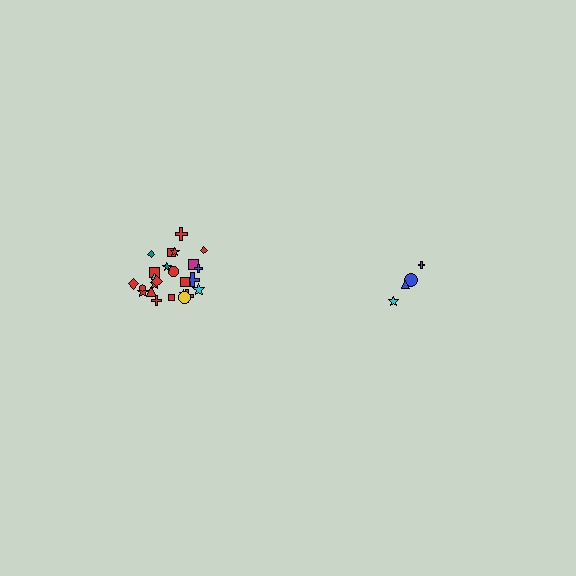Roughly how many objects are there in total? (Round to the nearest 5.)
Roughly 30 objects in total.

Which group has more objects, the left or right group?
The left group.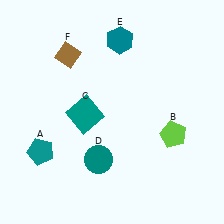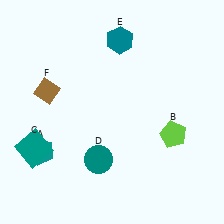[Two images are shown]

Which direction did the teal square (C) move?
The teal square (C) moved left.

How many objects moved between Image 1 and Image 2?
2 objects moved between the two images.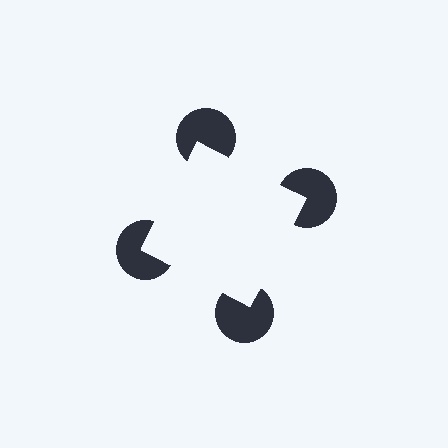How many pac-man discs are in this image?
There are 4 — one at each vertex of the illusory square.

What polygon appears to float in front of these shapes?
An illusory square — its edges are inferred from the aligned wedge cuts in the pac-man discs, not physically drawn.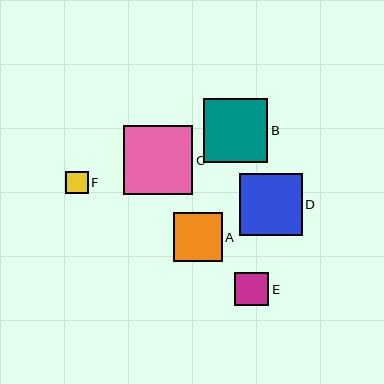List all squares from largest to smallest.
From largest to smallest: C, B, D, A, E, F.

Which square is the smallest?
Square F is the smallest with a size of approximately 22 pixels.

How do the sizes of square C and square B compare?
Square C and square B are approximately the same size.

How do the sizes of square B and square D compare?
Square B and square D are approximately the same size.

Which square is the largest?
Square C is the largest with a size of approximately 69 pixels.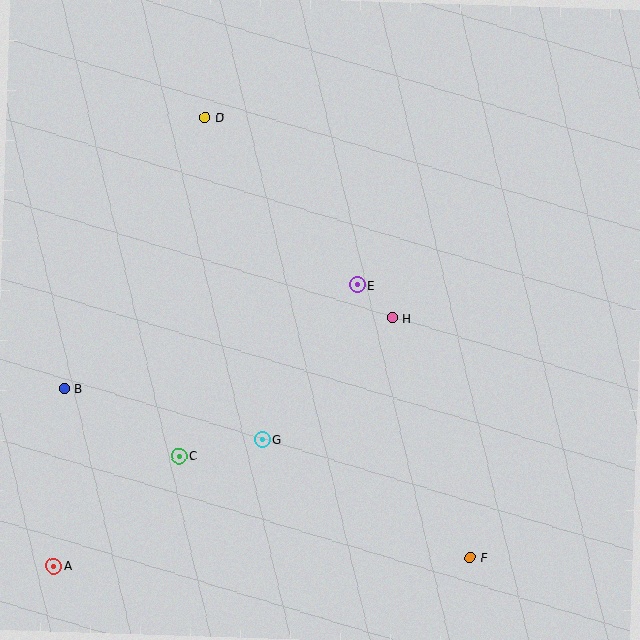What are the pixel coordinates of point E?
Point E is at (357, 285).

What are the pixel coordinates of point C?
Point C is at (179, 456).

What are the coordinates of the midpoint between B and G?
The midpoint between B and G is at (163, 414).